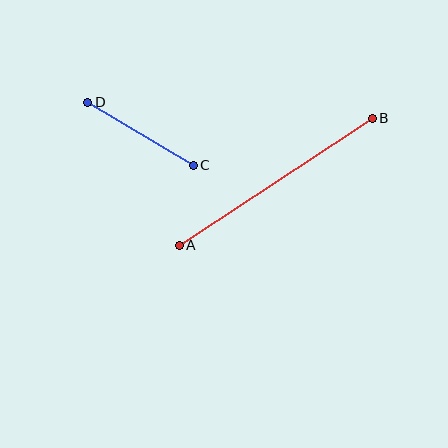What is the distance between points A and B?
The distance is approximately 231 pixels.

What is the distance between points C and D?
The distance is approximately 123 pixels.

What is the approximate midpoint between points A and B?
The midpoint is at approximately (276, 182) pixels.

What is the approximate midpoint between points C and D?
The midpoint is at approximately (140, 134) pixels.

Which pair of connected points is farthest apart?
Points A and B are farthest apart.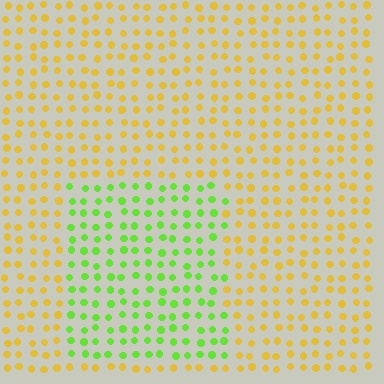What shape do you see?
I see a rectangle.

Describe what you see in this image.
The image is filled with small yellow elements in a uniform arrangement. A rectangle-shaped region is visible where the elements are tinted to a slightly different hue, forming a subtle color boundary.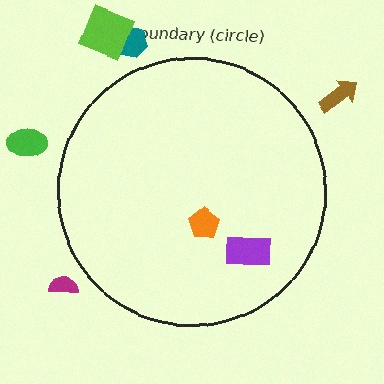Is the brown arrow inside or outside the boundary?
Outside.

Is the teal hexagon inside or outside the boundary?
Outside.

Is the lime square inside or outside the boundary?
Outside.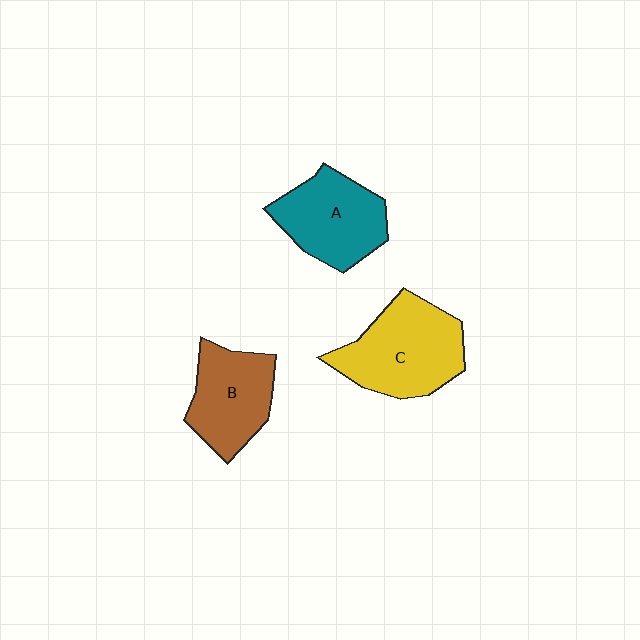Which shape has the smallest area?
Shape B (brown).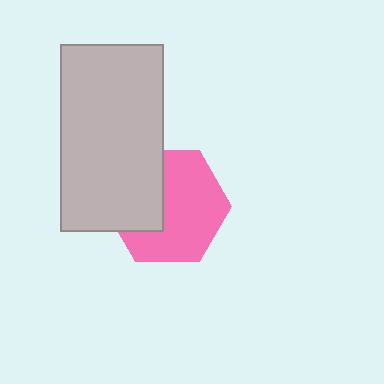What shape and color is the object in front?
The object in front is a light gray rectangle.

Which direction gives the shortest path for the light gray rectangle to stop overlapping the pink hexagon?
Moving left gives the shortest separation.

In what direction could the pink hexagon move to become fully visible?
The pink hexagon could move right. That would shift it out from behind the light gray rectangle entirely.